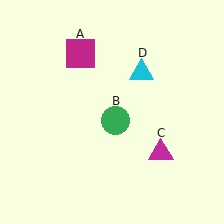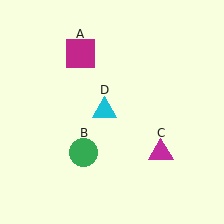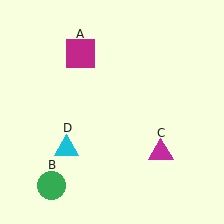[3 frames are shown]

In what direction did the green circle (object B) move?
The green circle (object B) moved down and to the left.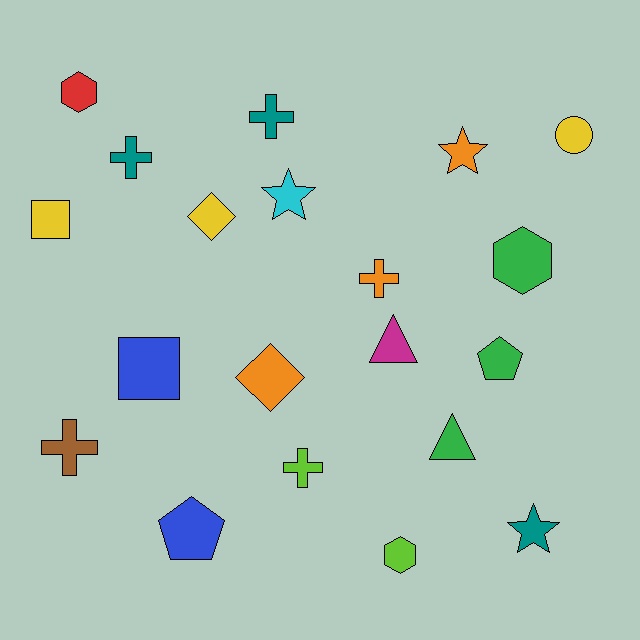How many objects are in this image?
There are 20 objects.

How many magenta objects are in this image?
There is 1 magenta object.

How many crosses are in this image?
There are 5 crosses.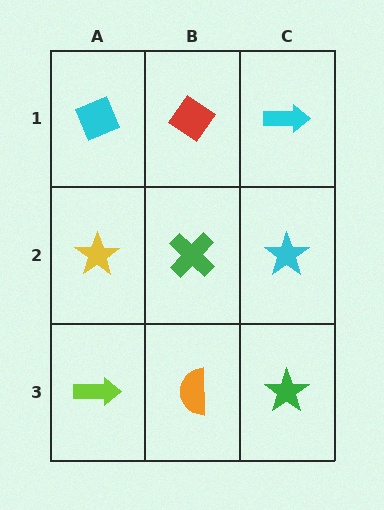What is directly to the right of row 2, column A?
A green cross.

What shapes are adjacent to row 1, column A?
A yellow star (row 2, column A), a red diamond (row 1, column B).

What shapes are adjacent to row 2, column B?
A red diamond (row 1, column B), an orange semicircle (row 3, column B), a yellow star (row 2, column A), a cyan star (row 2, column C).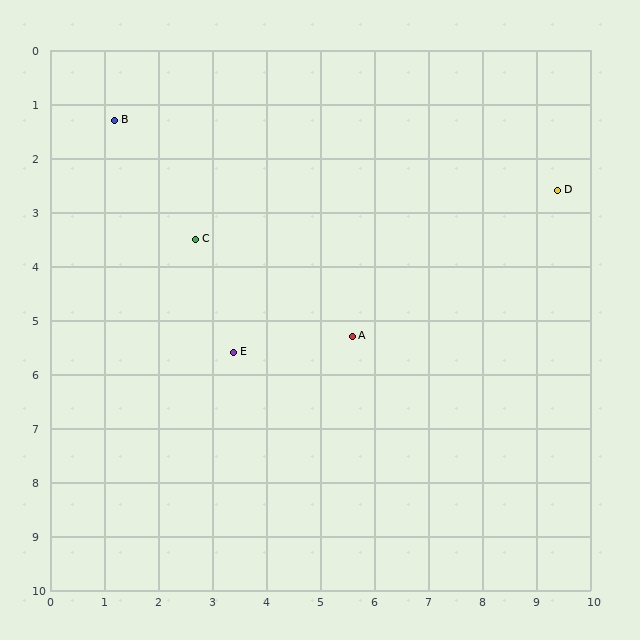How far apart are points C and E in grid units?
Points C and E are about 2.2 grid units apart.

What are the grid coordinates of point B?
Point B is at approximately (1.2, 1.3).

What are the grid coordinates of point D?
Point D is at approximately (9.4, 2.6).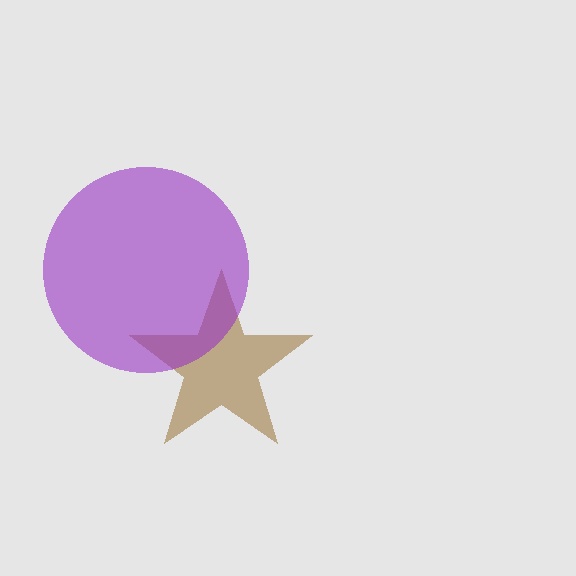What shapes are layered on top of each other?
The layered shapes are: a brown star, a purple circle.